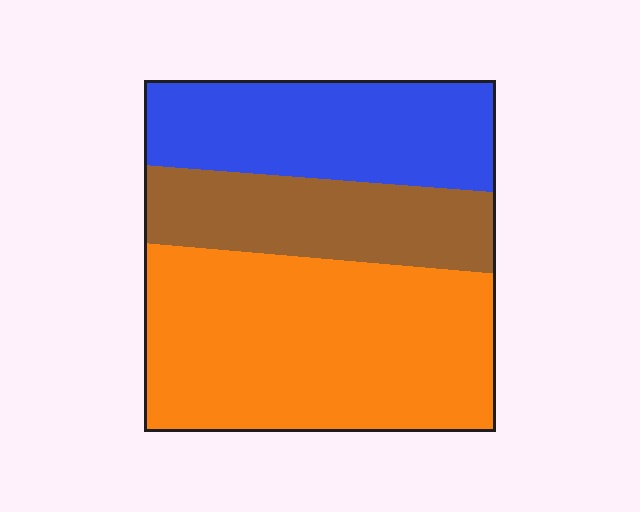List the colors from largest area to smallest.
From largest to smallest: orange, blue, brown.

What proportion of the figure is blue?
Blue takes up about one quarter (1/4) of the figure.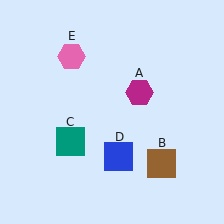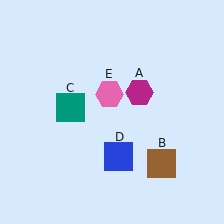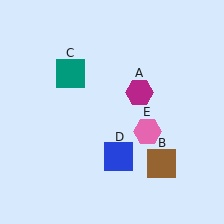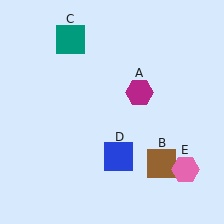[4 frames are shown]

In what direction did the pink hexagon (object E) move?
The pink hexagon (object E) moved down and to the right.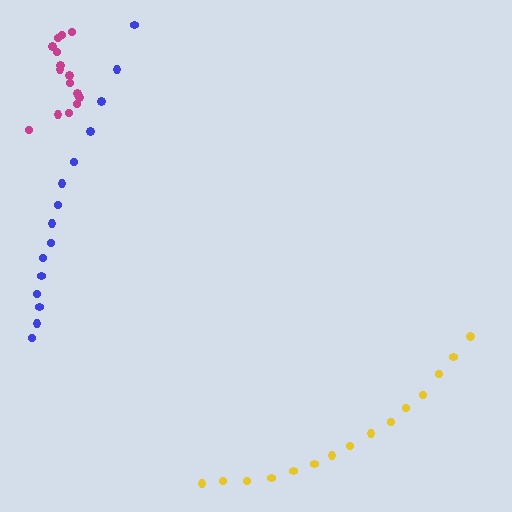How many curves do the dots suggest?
There are 3 distinct paths.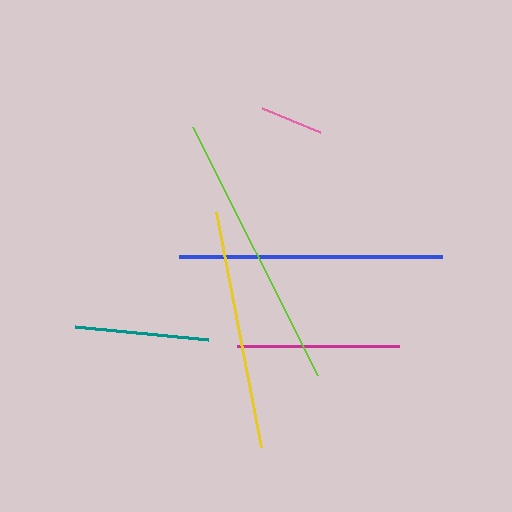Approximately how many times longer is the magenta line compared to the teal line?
The magenta line is approximately 1.2 times the length of the teal line.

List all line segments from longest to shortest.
From longest to shortest: lime, blue, yellow, magenta, teal, pink.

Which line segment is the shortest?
The pink line is the shortest at approximately 62 pixels.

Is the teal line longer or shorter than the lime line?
The lime line is longer than the teal line.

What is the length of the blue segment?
The blue segment is approximately 263 pixels long.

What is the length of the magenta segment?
The magenta segment is approximately 162 pixels long.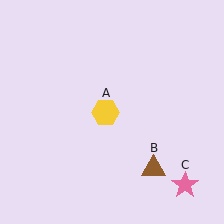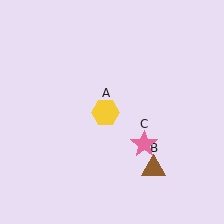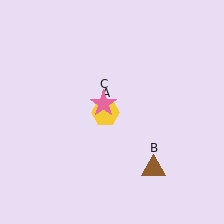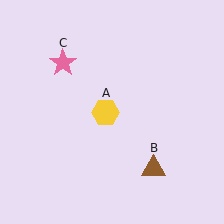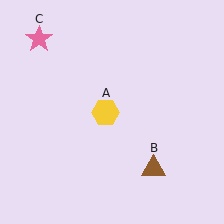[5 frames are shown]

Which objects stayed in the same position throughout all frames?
Yellow hexagon (object A) and brown triangle (object B) remained stationary.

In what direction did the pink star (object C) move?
The pink star (object C) moved up and to the left.